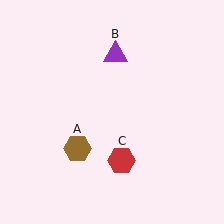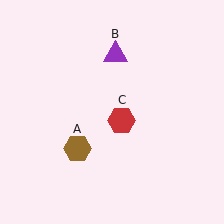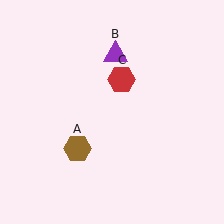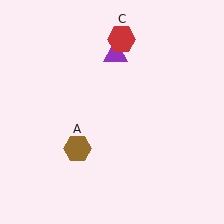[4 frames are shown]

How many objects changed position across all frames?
1 object changed position: red hexagon (object C).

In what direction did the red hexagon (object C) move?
The red hexagon (object C) moved up.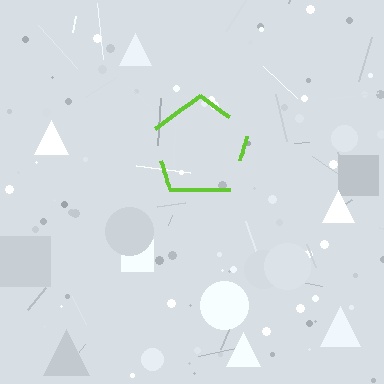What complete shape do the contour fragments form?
The contour fragments form a pentagon.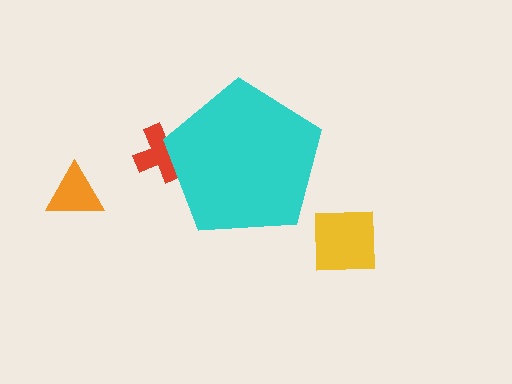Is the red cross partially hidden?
Yes, the red cross is partially hidden behind the cyan pentagon.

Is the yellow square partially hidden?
No, the yellow square is fully visible.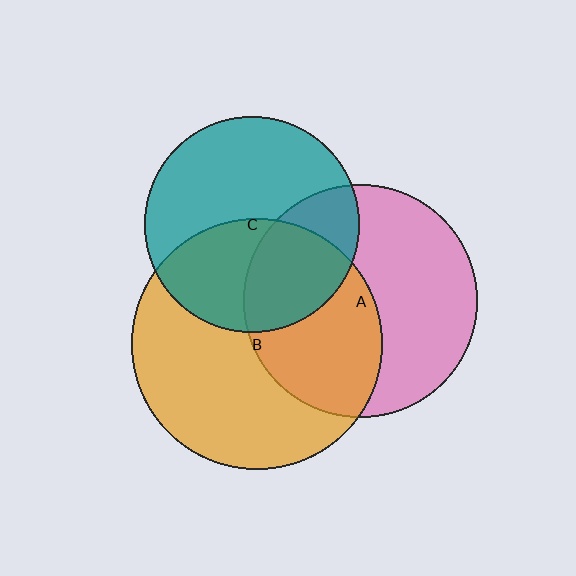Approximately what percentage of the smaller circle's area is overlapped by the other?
Approximately 45%.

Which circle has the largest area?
Circle B (orange).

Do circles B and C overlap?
Yes.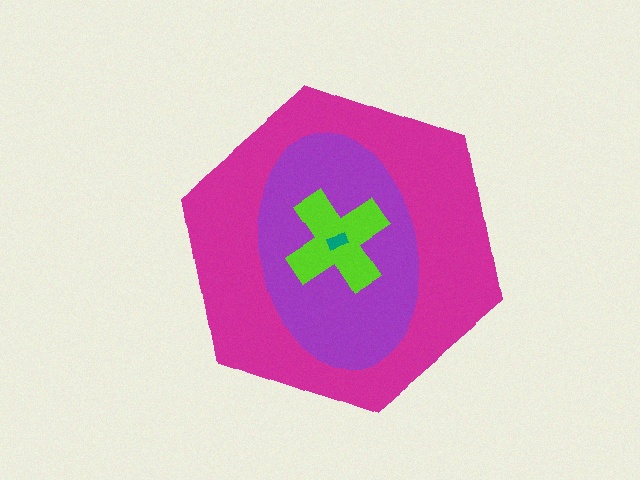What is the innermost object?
The teal rectangle.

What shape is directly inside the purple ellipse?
The lime cross.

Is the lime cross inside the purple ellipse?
Yes.